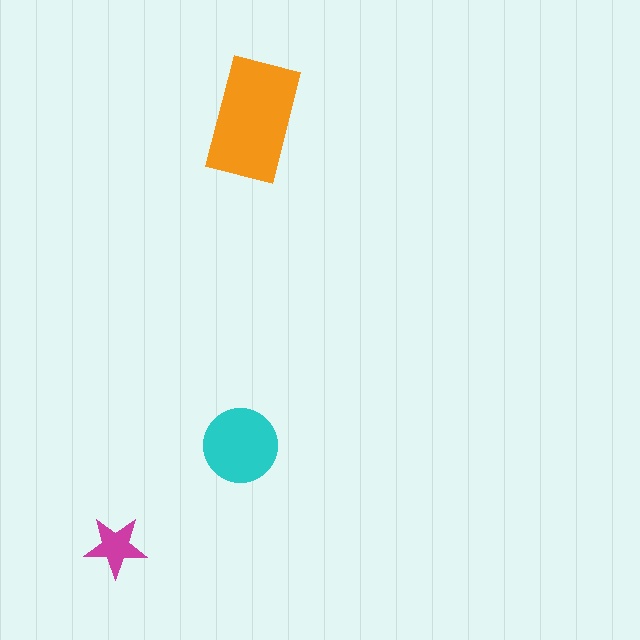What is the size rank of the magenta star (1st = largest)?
3rd.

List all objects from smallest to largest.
The magenta star, the cyan circle, the orange rectangle.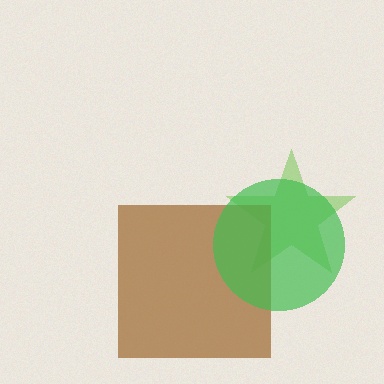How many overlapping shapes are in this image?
There are 3 overlapping shapes in the image.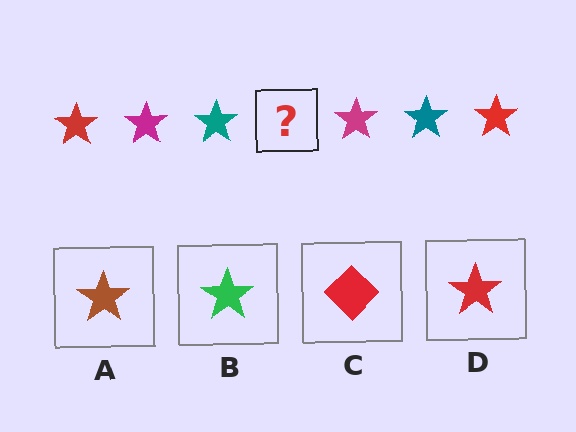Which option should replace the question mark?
Option D.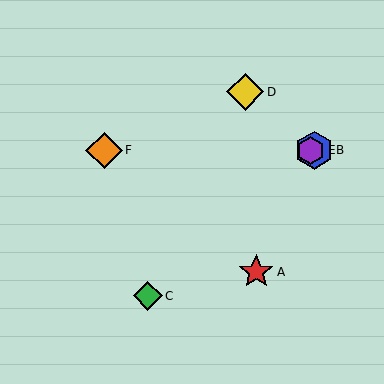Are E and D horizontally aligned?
No, E is at y≈150 and D is at y≈92.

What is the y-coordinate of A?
Object A is at y≈272.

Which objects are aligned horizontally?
Objects B, E, F are aligned horizontally.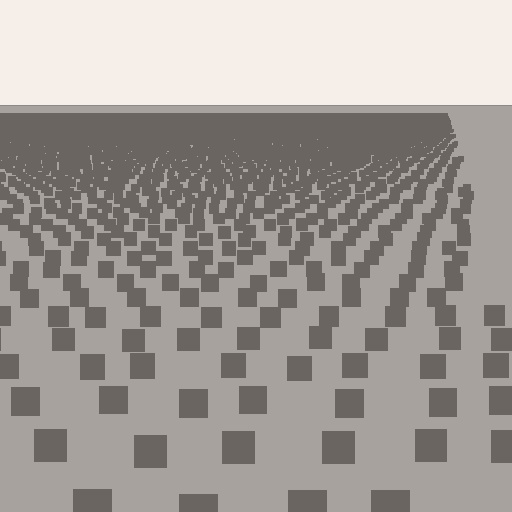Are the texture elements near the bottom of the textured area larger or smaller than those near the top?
Larger. Near the bottom, elements are closer to the viewer and appear at a bigger on-screen size.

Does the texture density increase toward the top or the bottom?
Density increases toward the top.